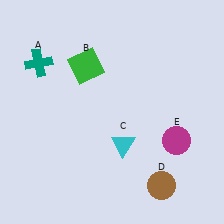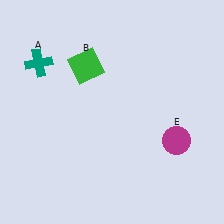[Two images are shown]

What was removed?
The brown circle (D), the cyan triangle (C) were removed in Image 2.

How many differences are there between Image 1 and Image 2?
There are 2 differences between the two images.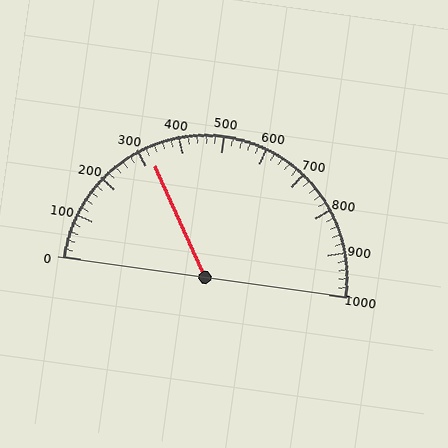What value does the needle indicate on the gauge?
The needle indicates approximately 320.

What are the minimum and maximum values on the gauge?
The gauge ranges from 0 to 1000.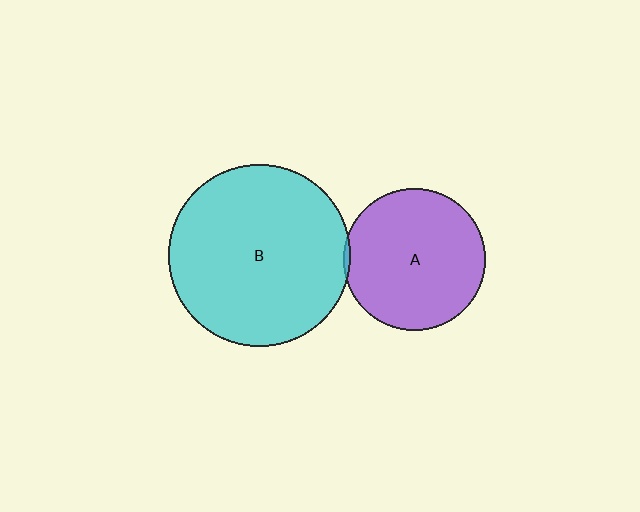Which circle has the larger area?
Circle B (cyan).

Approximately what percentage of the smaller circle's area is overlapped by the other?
Approximately 5%.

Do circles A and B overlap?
Yes.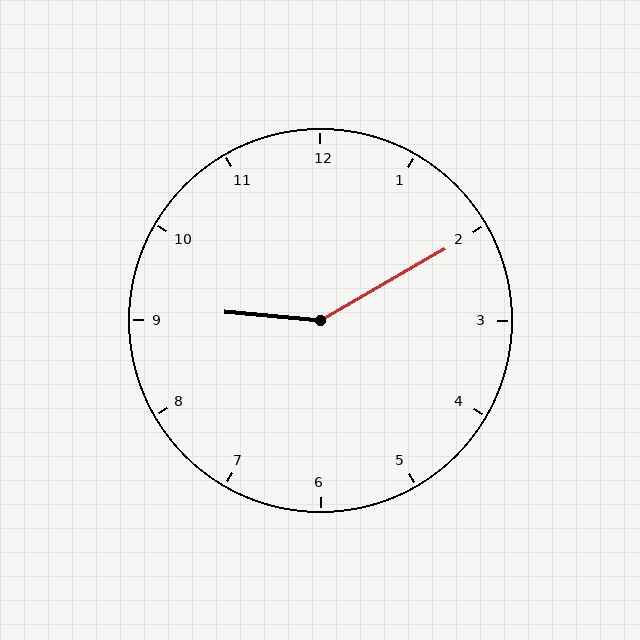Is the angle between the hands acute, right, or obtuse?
It is obtuse.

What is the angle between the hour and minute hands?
Approximately 145 degrees.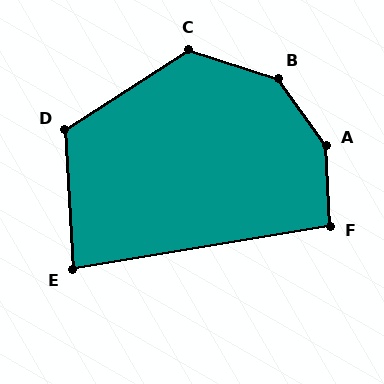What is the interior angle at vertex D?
Approximately 119 degrees (obtuse).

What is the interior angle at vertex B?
Approximately 144 degrees (obtuse).